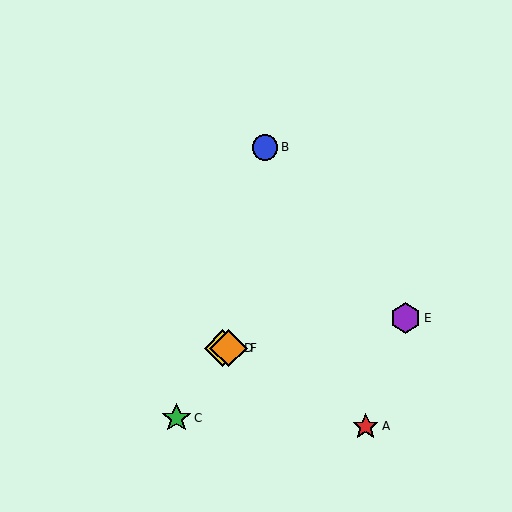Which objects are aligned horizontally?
Objects D, F are aligned horizontally.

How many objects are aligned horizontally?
2 objects (D, F) are aligned horizontally.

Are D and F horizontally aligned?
Yes, both are at y≈348.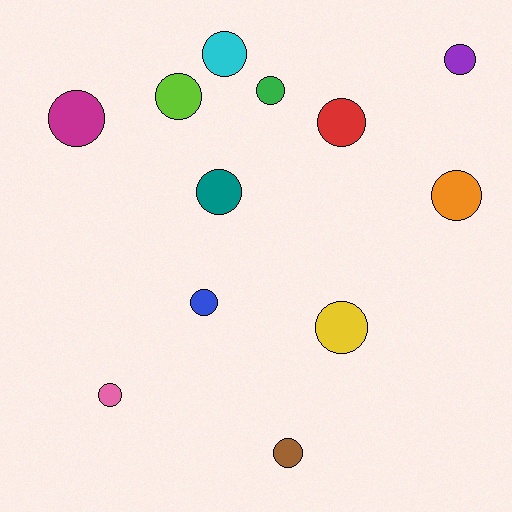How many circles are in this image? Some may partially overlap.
There are 12 circles.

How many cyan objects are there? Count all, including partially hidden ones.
There is 1 cyan object.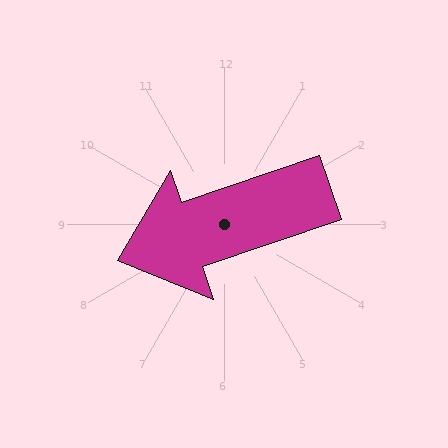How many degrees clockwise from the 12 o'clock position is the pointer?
Approximately 251 degrees.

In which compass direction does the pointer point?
West.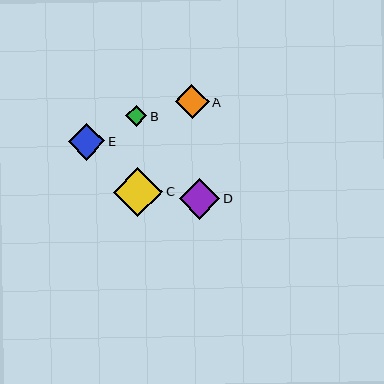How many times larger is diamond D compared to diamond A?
Diamond D is approximately 1.2 times the size of diamond A.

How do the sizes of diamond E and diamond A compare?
Diamond E and diamond A are approximately the same size.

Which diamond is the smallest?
Diamond B is the smallest with a size of approximately 21 pixels.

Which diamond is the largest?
Diamond C is the largest with a size of approximately 50 pixels.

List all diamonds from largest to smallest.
From largest to smallest: C, D, E, A, B.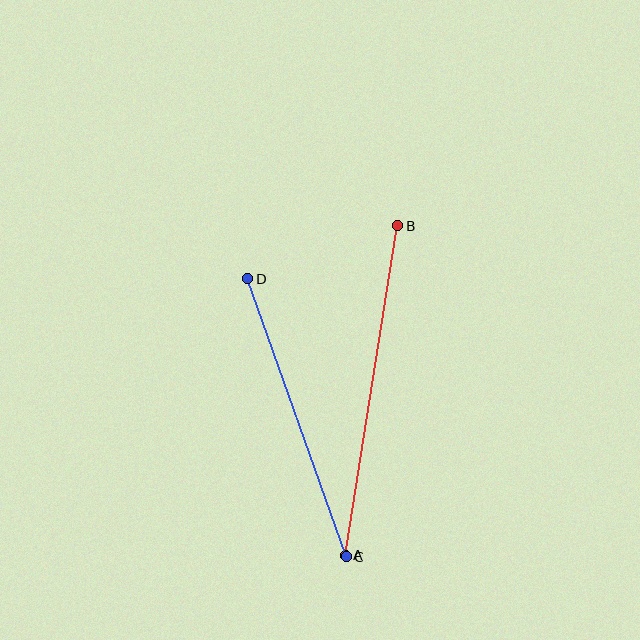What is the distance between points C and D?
The distance is approximately 295 pixels.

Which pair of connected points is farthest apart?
Points A and B are farthest apart.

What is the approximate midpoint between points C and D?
The midpoint is at approximately (297, 418) pixels.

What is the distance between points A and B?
The distance is approximately 334 pixels.